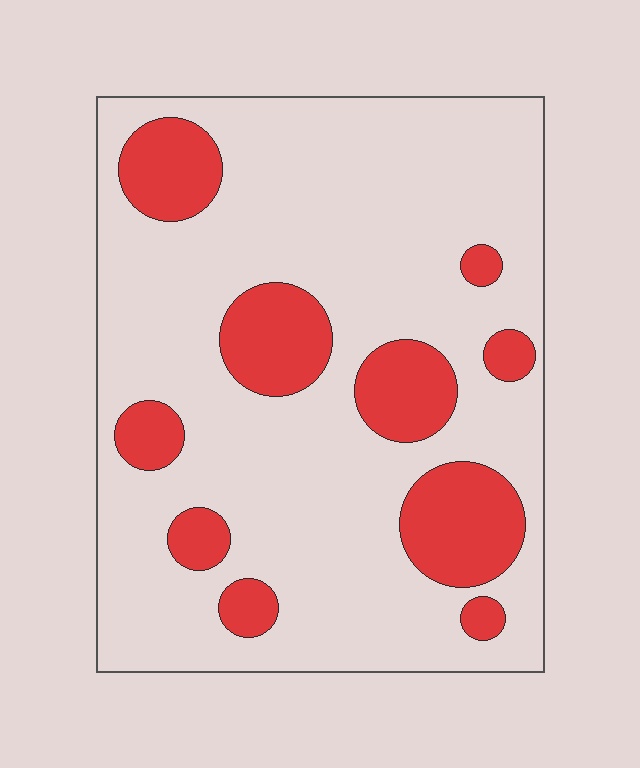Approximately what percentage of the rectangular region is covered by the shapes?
Approximately 20%.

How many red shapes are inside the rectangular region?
10.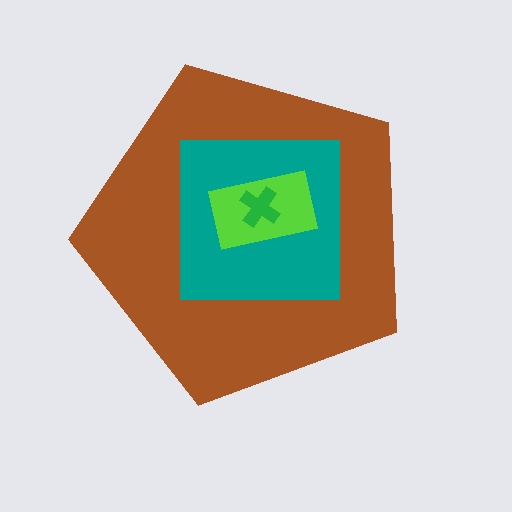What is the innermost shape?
The green cross.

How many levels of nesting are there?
4.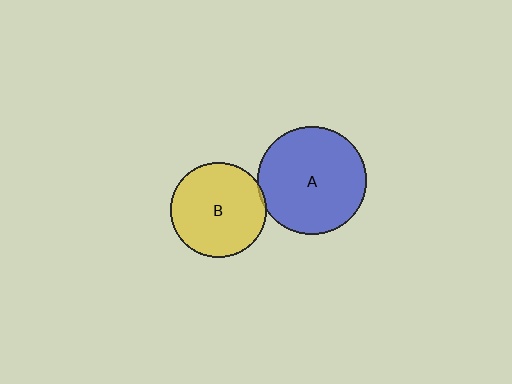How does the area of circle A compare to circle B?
Approximately 1.3 times.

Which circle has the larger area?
Circle A (blue).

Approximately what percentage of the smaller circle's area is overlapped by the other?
Approximately 5%.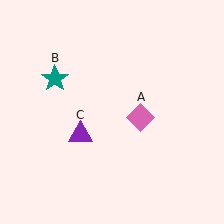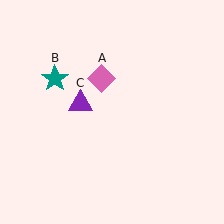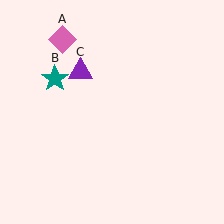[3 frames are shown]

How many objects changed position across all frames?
2 objects changed position: pink diamond (object A), purple triangle (object C).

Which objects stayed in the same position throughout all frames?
Teal star (object B) remained stationary.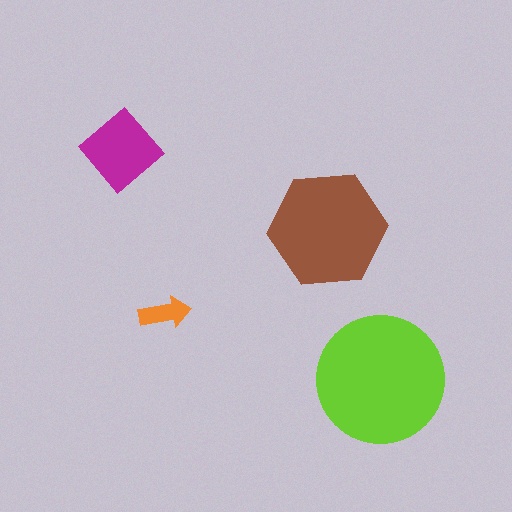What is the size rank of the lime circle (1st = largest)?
1st.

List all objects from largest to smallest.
The lime circle, the brown hexagon, the magenta diamond, the orange arrow.